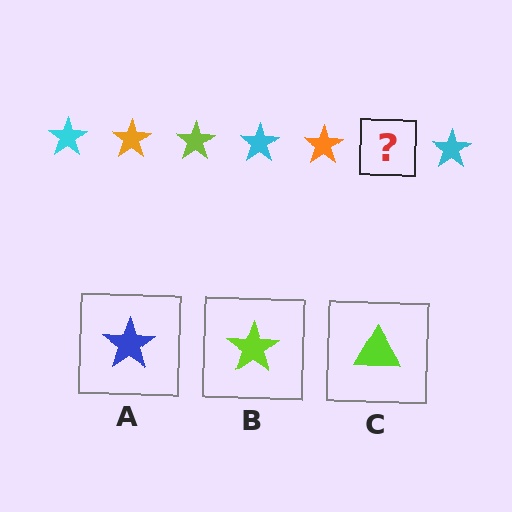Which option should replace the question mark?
Option B.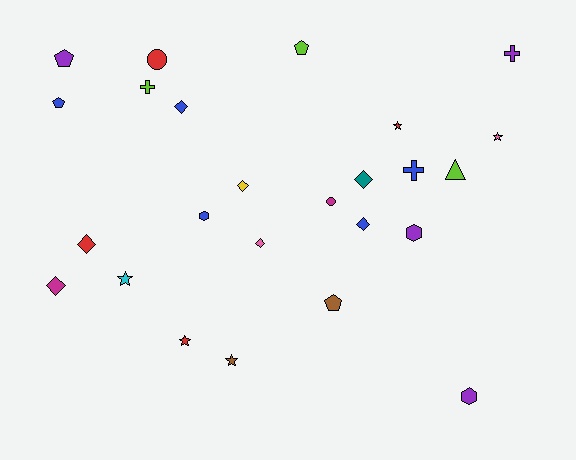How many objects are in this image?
There are 25 objects.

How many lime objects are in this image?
There are 3 lime objects.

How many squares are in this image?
There are no squares.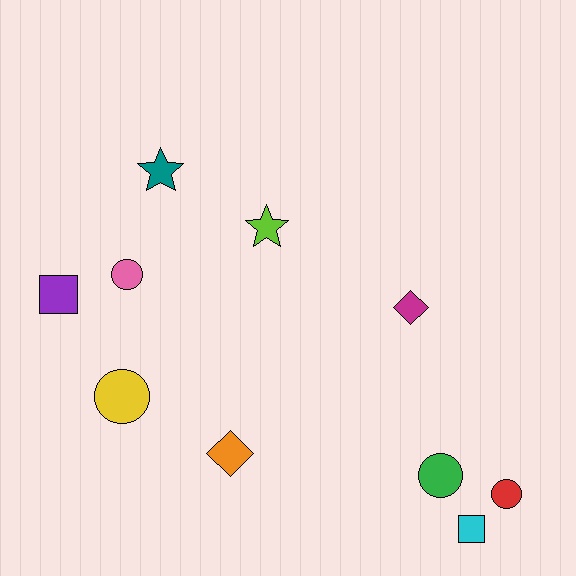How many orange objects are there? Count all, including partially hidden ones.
There is 1 orange object.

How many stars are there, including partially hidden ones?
There are 2 stars.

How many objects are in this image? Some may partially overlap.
There are 10 objects.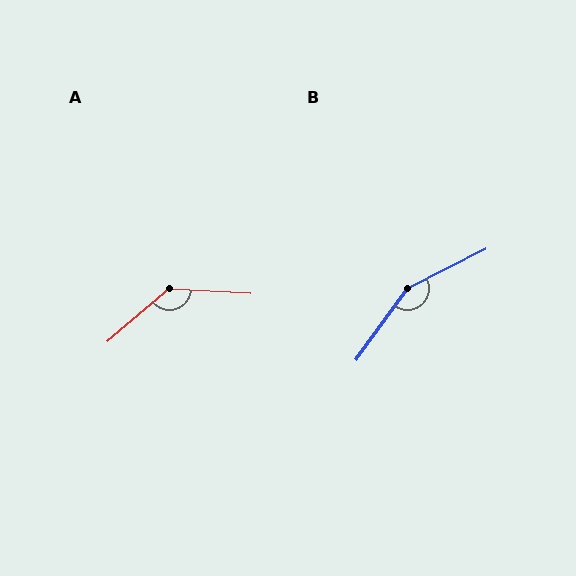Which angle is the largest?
B, at approximately 152 degrees.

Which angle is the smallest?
A, at approximately 136 degrees.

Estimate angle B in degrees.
Approximately 152 degrees.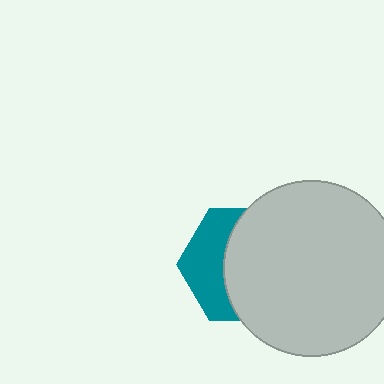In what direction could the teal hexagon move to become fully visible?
The teal hexagon could move left. That would shift it out from behind the light gray circle entirely.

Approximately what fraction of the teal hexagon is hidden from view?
Roughly 62% of the teal hexagon is hidden behind the light gray circle.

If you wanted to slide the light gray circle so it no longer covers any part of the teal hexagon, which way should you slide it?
Slide it right — that is the most direct way to separate the two shapes.